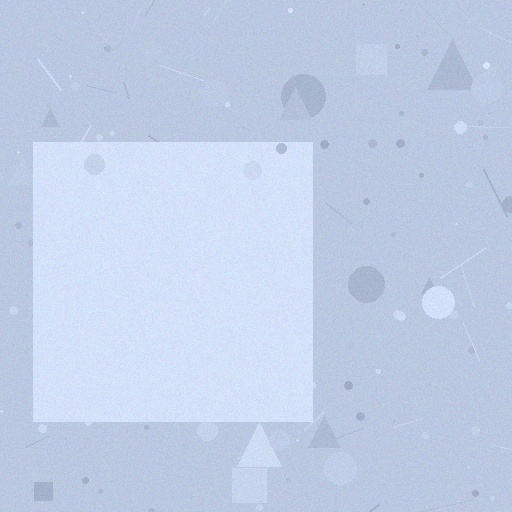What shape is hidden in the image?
A square is hidden in the image.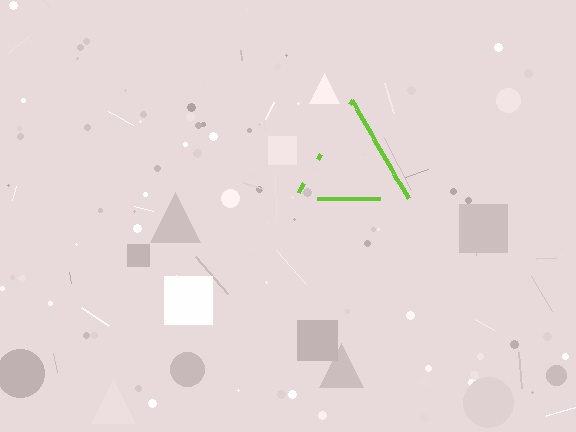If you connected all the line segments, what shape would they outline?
They would outline a triangle.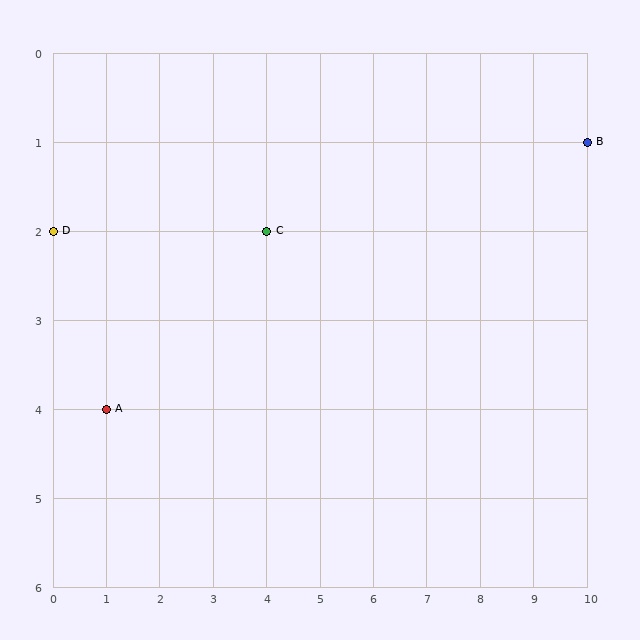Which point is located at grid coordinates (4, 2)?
Point C is at (4, 2).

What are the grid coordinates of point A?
Point A is at grid coordinates (1, 4).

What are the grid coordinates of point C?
Point C is at grid coordinates (4, 2).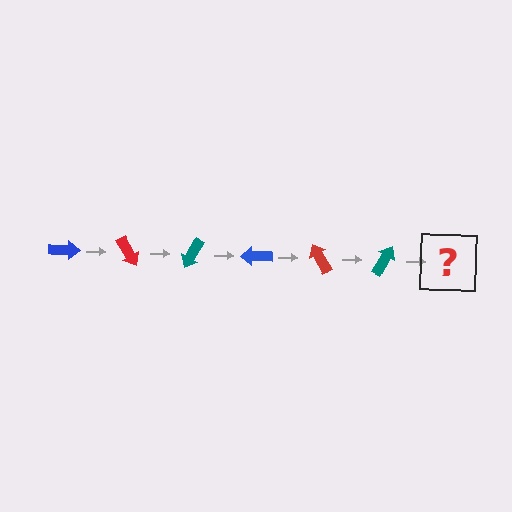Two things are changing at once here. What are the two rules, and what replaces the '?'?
The two rules are that it rotates 60 degrees each step and the color cycles through blue, red, and teal. The '?' should be a blue arrow, rotated 360 degrees from the start.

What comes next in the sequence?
The next element should be a blue arrow, rotated 360 degrees from the start.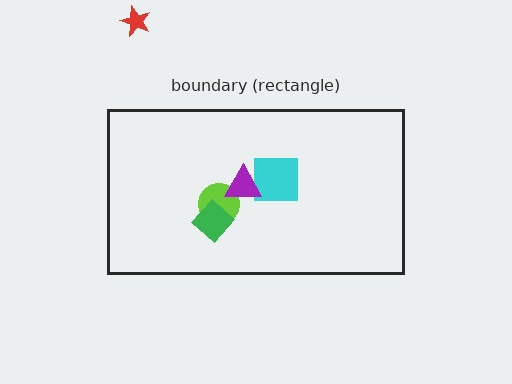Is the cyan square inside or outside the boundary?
Inside.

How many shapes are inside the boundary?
4 inside, 1 outside.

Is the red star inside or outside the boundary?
Outside.